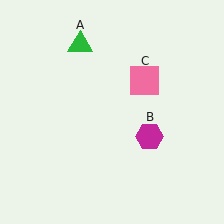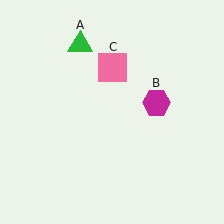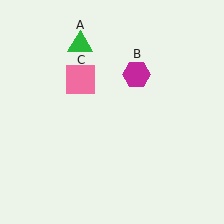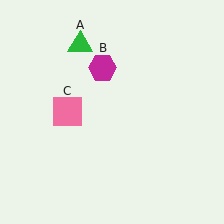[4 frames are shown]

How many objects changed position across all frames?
2 objects changed position: magenta hexagon (object B), pink square (object C).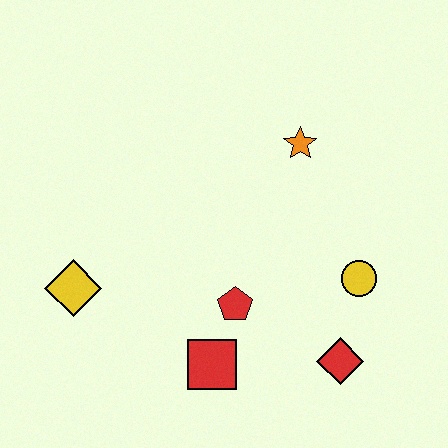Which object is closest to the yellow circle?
The red diamond is closest to the yellow circle.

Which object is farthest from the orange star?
The yellow diamond is farthest from the orange star.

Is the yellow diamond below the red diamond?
No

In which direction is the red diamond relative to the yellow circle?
The red diamond is below the yellow circle.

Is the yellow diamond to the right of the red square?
No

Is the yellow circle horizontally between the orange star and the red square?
No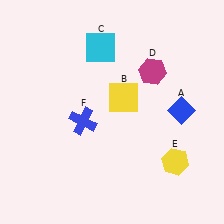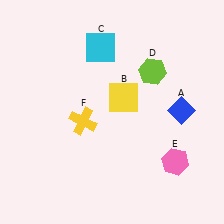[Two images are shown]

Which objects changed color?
D changed from magenta to lime. E changed from yellow to pink. F changed from blue to yellow.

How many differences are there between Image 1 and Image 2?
There are 3 differences between the two images.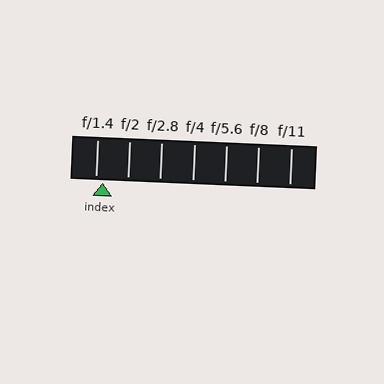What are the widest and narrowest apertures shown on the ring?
The widest aperture shown is f/1.4 and the narrowest is f/11.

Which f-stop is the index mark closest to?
The index mark is closest to f/1.4.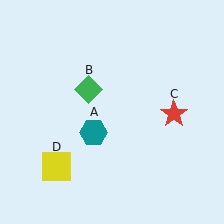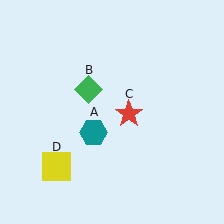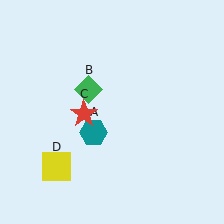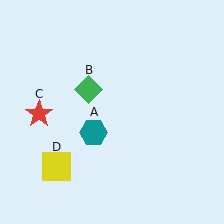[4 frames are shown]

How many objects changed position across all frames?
1 object changed position: red star (object C).